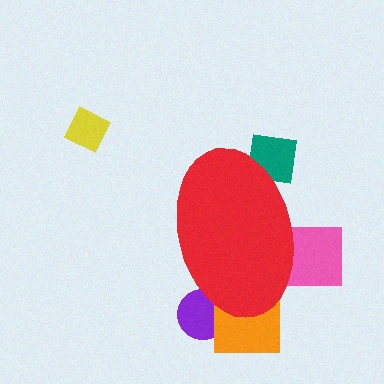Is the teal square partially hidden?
Yes, the teal square is partially hidden behind the red ellipse.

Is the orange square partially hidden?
Yes, the orange square is partially hidden behind the red ellipse.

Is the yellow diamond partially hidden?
No, the yellow diamond is fully visible.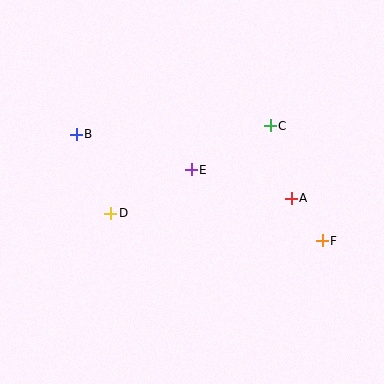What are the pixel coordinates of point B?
Point B is at (76, 134).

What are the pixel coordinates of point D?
Point D is at (111, 213).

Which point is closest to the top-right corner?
Point C is closest to the top-right corner.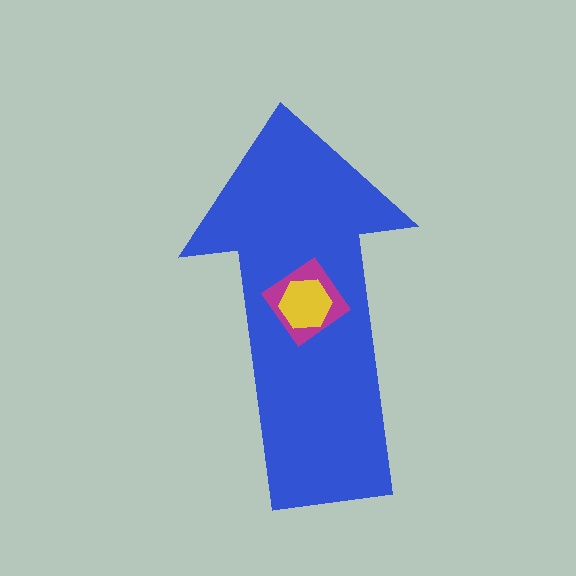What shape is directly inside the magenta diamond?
The yellow hexagon.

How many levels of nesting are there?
3.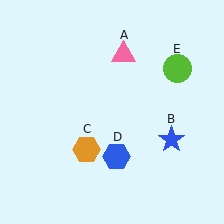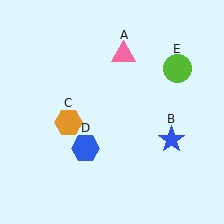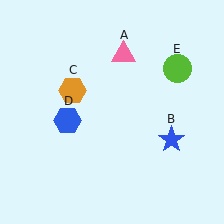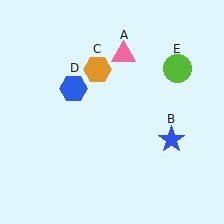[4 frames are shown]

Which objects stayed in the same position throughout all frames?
Pink triangle (object A) and blue star (object B) and lime circle (object E) remained stationary.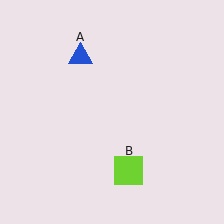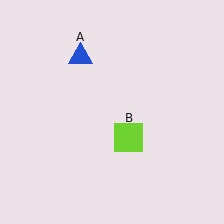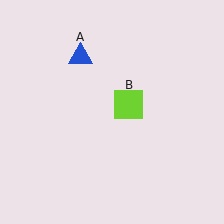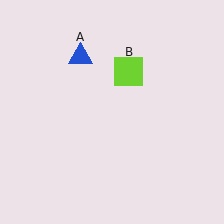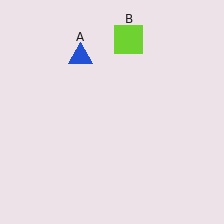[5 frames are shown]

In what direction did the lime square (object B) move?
The lime square (object B) moved up.